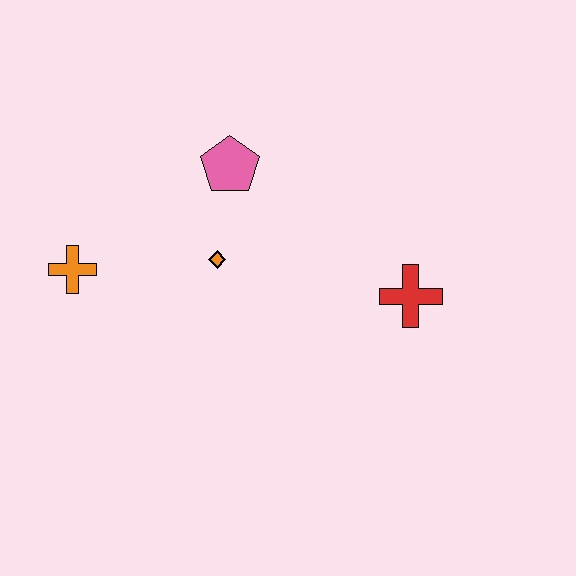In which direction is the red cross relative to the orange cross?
The red cross is to the right of the orange cross.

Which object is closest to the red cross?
The orange diamond is closest to the red cross.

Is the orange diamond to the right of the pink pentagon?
No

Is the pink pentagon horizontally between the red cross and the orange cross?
Yes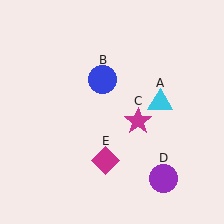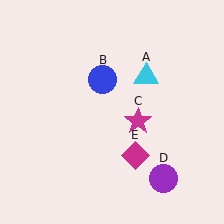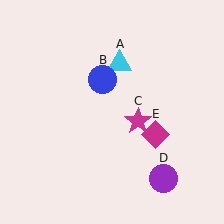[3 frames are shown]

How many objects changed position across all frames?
2 objects changed position: cyan triangle (object A), magenta diamond (object E).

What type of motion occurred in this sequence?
The cyan triangle (object A), magenta diamond (object E) rotated counterclockwise around the center of the scene.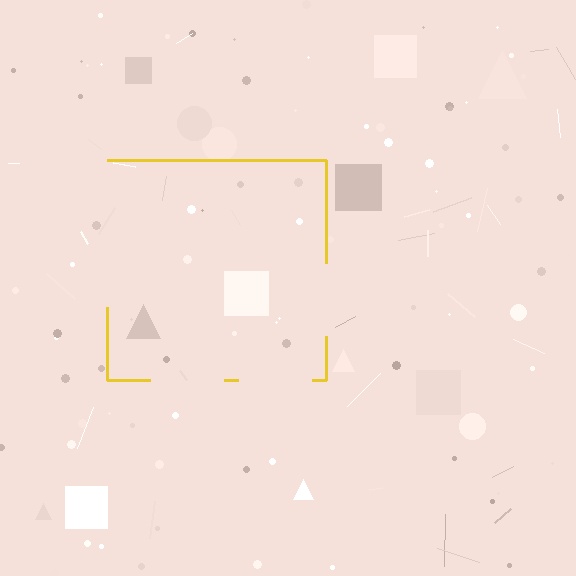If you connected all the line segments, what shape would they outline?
They would outline a square.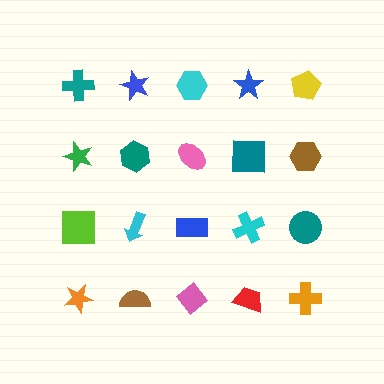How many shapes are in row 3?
5 shapes.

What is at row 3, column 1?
A lime square.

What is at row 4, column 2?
A brown semicircle.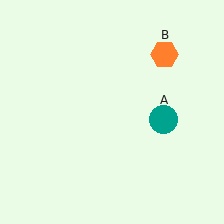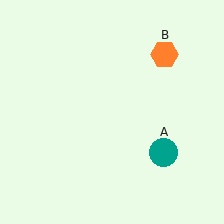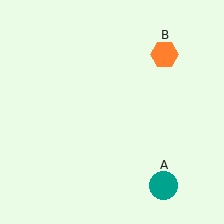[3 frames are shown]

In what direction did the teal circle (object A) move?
The teal circle (object A) moved down.